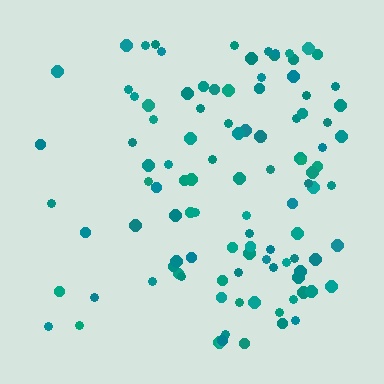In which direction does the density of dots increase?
From left to right, with the right side densest.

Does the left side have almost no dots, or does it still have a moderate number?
Still a moderate number, just noticeably fewer than the right.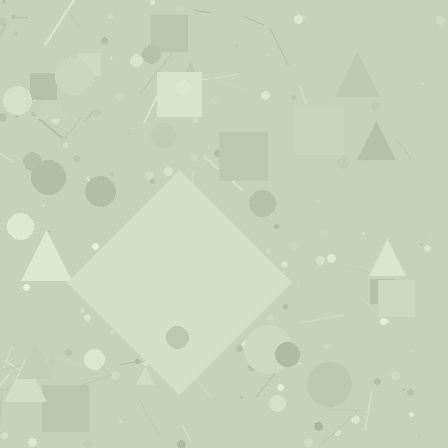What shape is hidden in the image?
A diamond is hidden in the image.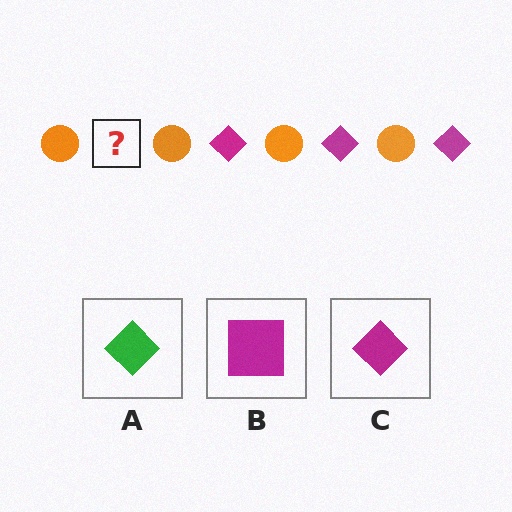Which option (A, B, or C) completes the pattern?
C.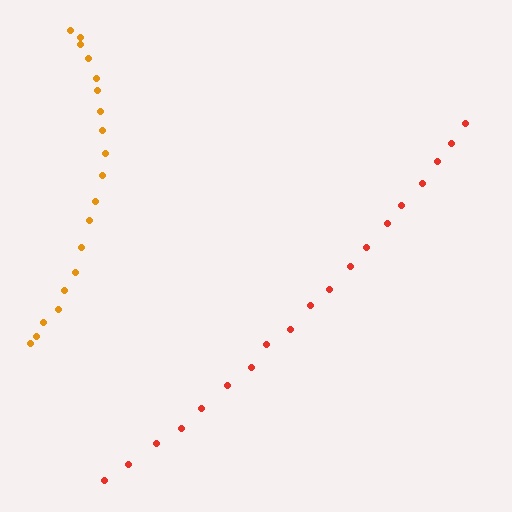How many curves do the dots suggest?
There are 2 distinct paths.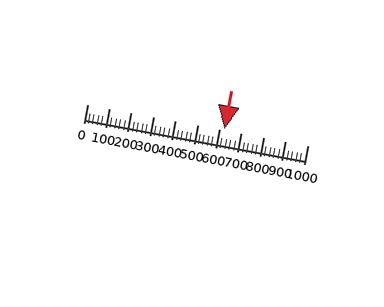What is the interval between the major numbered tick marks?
The major tick marks are spaced 100 units apart.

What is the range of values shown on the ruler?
The ruler shows values from 0 to 1000.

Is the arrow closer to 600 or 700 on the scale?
The arrow is closer to 600.